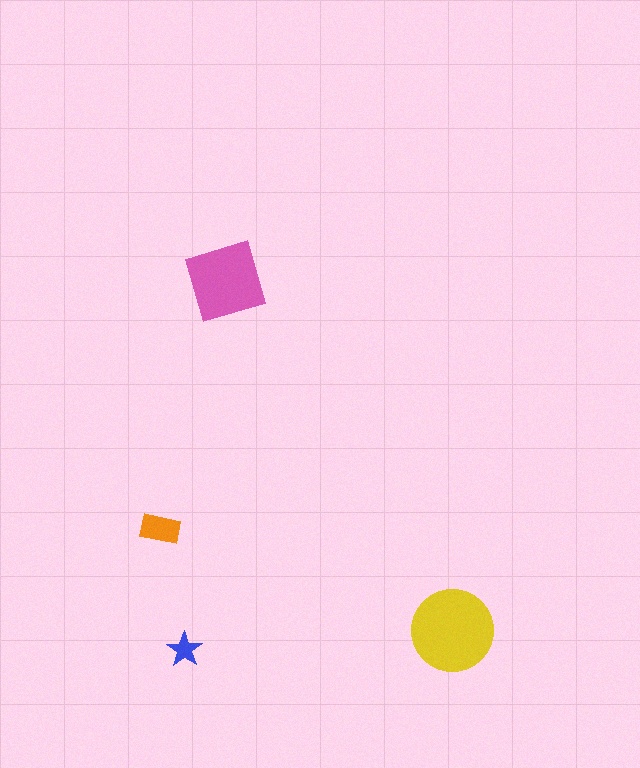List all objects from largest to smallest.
The yellow circle, the pink square, the orange rectangle, the blue star.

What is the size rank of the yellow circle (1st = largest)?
1st.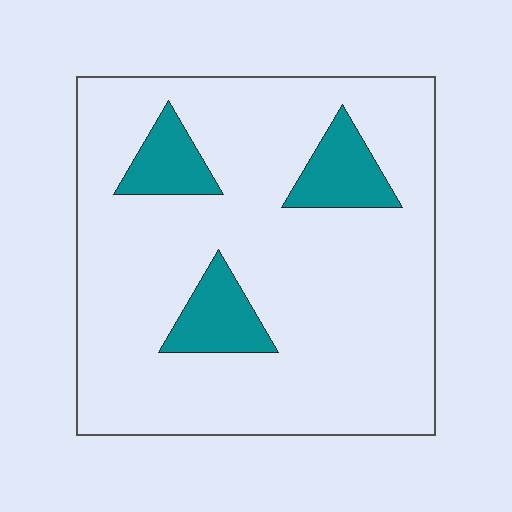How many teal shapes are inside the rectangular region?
3.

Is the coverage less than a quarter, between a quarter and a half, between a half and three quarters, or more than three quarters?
Less than a quarter.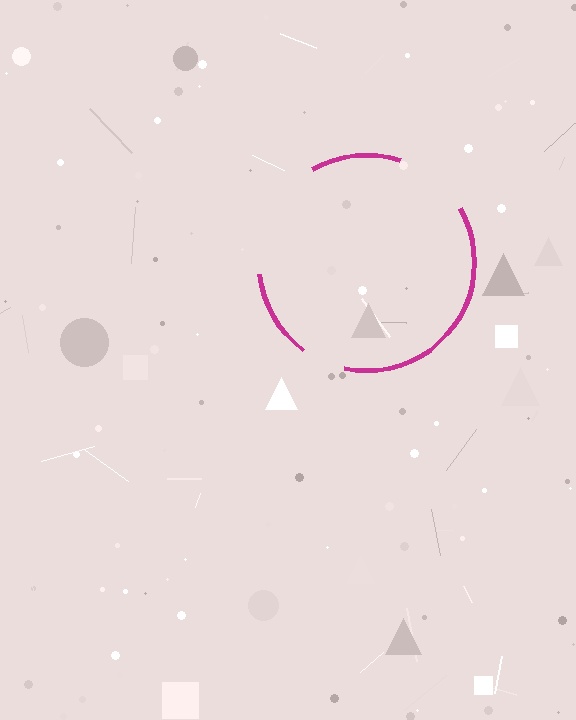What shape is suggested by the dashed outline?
The dashed outline suggests a circle.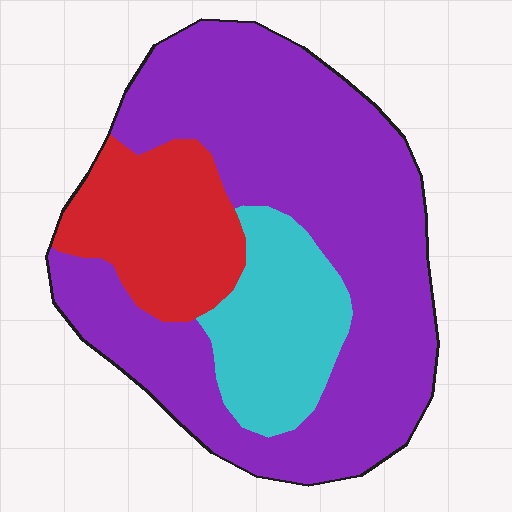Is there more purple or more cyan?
Purple.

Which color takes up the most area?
Purple, at roughly 65%.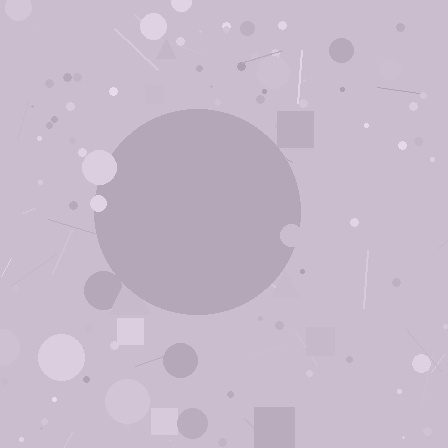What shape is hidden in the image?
A circle is hidden in the image.